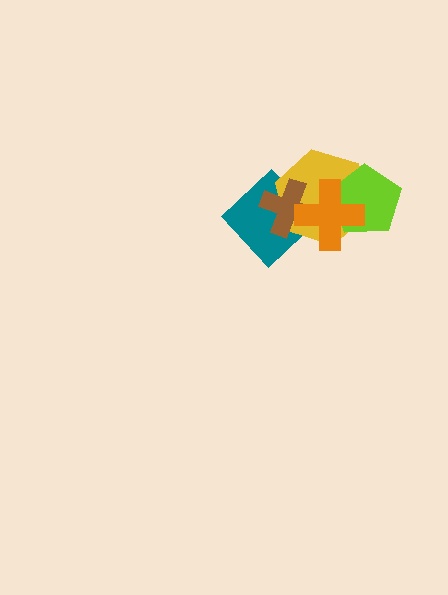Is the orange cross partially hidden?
No, no other shape covers it.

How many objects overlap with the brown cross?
3 objects overlap with the brown cross.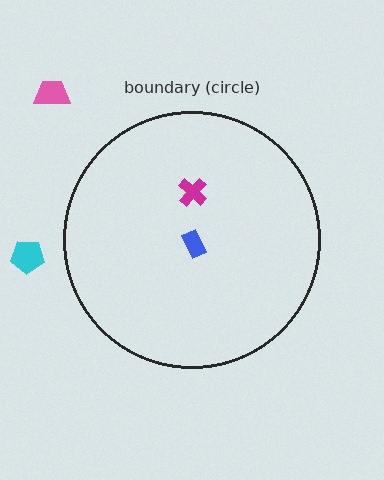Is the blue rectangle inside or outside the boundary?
Inside.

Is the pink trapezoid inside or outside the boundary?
Outside.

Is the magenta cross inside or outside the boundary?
Inside.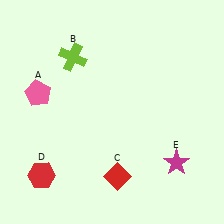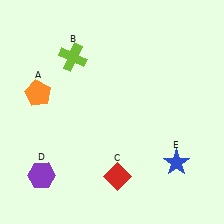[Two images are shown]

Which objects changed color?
A changed from pink to orange. D changed from red to purple. E changed from magenta to blue.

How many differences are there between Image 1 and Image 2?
There are 3 differences between the two images.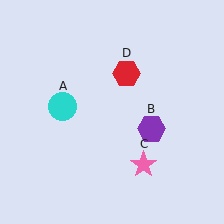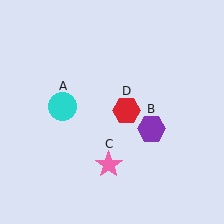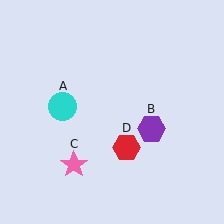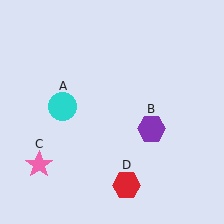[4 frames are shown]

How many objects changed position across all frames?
2 objects changed position: pink star (object C), red hexagon (object D).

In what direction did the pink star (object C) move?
The pink star (object C) moved left.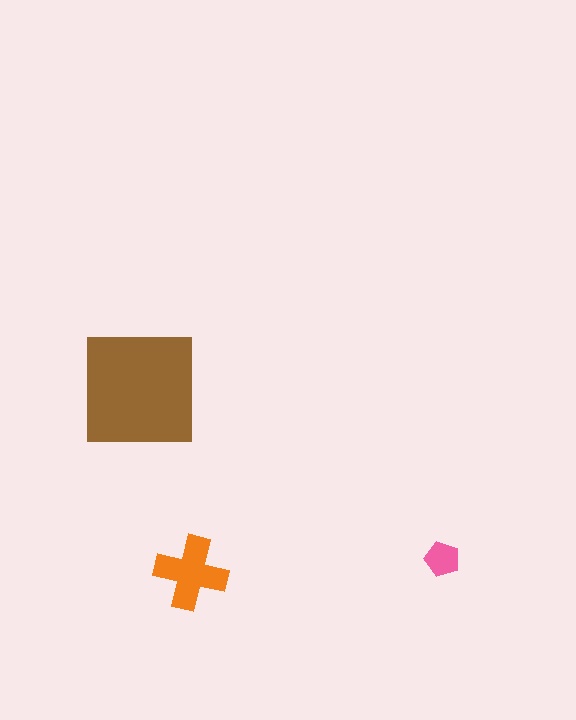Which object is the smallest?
The pink pentagon.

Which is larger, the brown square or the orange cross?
The brown square.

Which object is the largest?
The brown square.